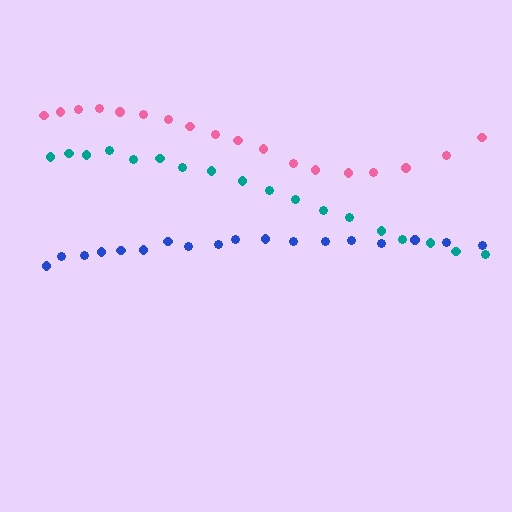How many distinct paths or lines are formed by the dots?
There are 3 distinct paths.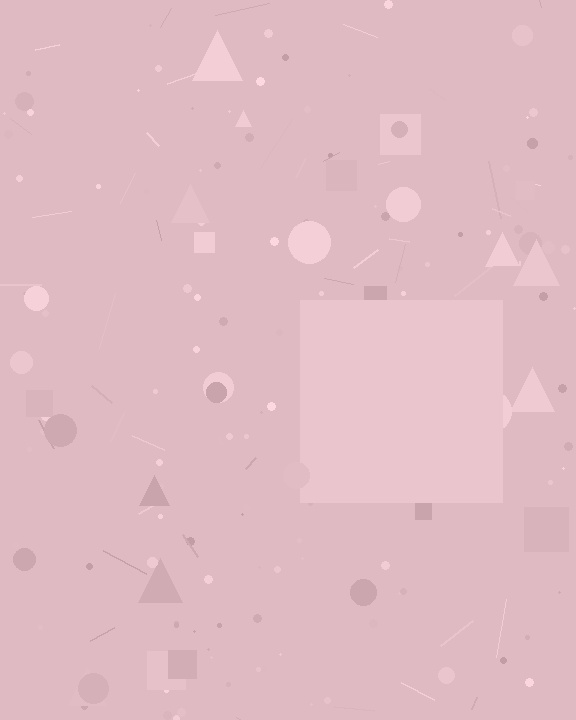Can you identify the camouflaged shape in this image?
The camouflaged shape is a square.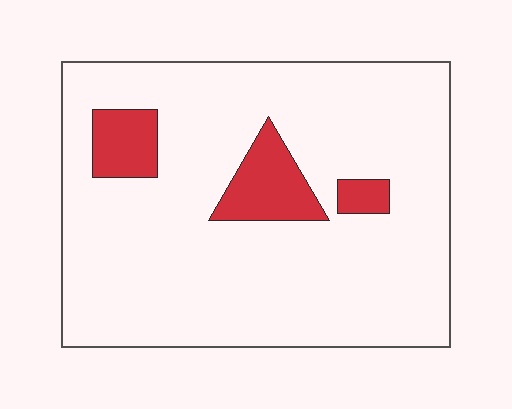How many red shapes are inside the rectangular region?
3.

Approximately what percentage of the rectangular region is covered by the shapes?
Approximately 10%.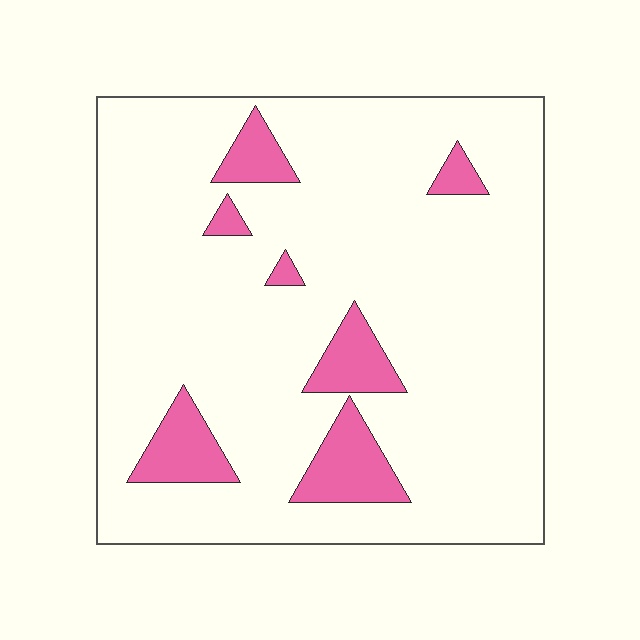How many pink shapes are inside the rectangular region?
7.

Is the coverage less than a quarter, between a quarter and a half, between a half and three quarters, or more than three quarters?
Less than a quarter.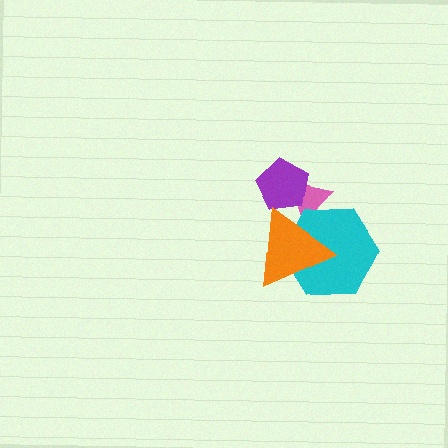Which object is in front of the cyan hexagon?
The orange triangle is in front of the cyan hexagon.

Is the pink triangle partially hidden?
Yes, it is partially covered by another shape.